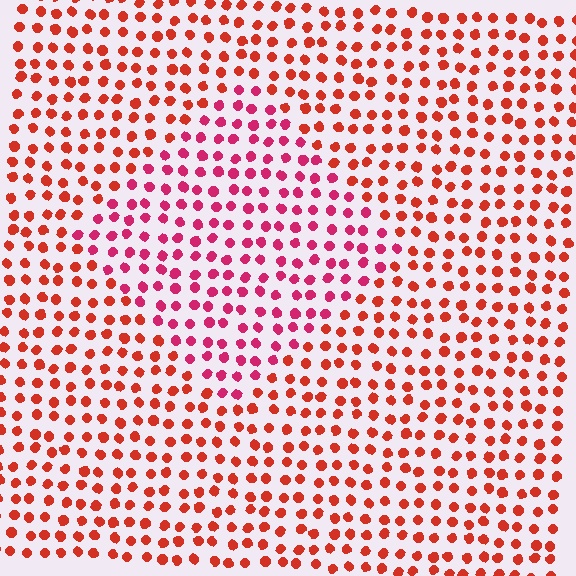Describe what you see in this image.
The image is filled with small red elements in a uniform arrangement. A diamond-shaped region is visible where the elements are tinted to a slightly different hue, forming a subtle color boundary.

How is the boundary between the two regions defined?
The boundary is defined purely by a slight shift in hue (about 30 degrees). Spacing, size, and orientation are identical on both sides.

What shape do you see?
I see a diamond.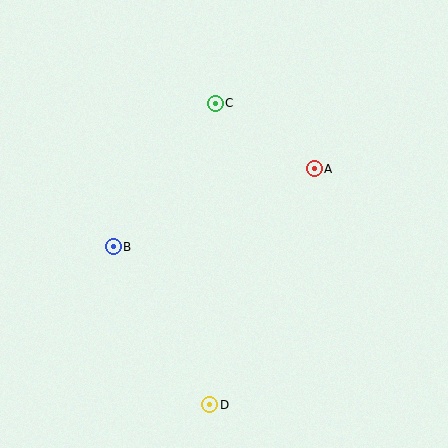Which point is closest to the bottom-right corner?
Point D is closest to the bottom-right corner.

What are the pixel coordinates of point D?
Point D is at (210, 405).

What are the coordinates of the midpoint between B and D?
The midpoint between B and D is at (161, 326).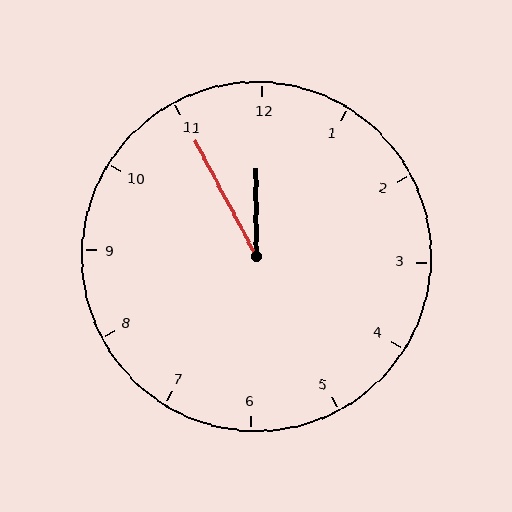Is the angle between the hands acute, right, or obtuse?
It is acute.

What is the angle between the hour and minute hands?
Approximately 28 degrees.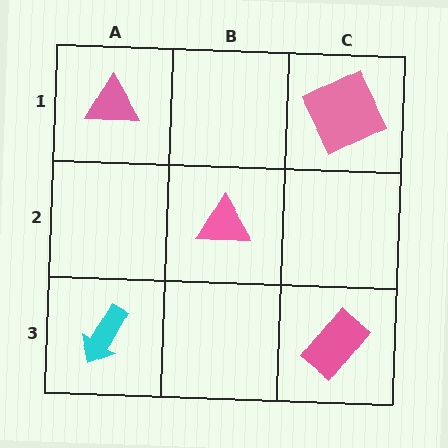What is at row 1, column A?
A pink triangle.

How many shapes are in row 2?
1 shape.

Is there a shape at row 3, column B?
No, that cell is empty.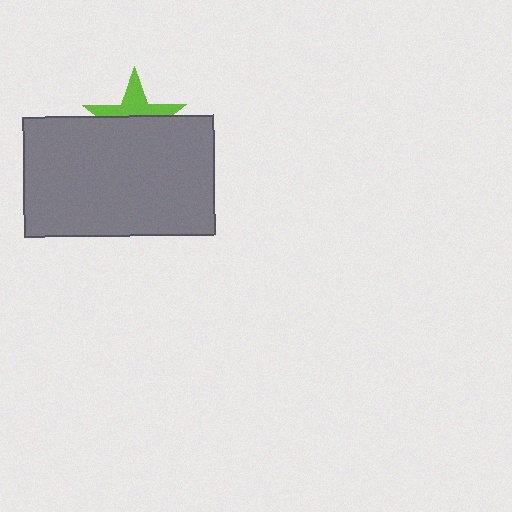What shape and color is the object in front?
The object in front is a gray rectangle.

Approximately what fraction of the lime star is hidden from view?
Roughly 60% of the lime star is hidden behind the gray rectangle.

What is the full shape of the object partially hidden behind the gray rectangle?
The partially hidden object is a lime star.